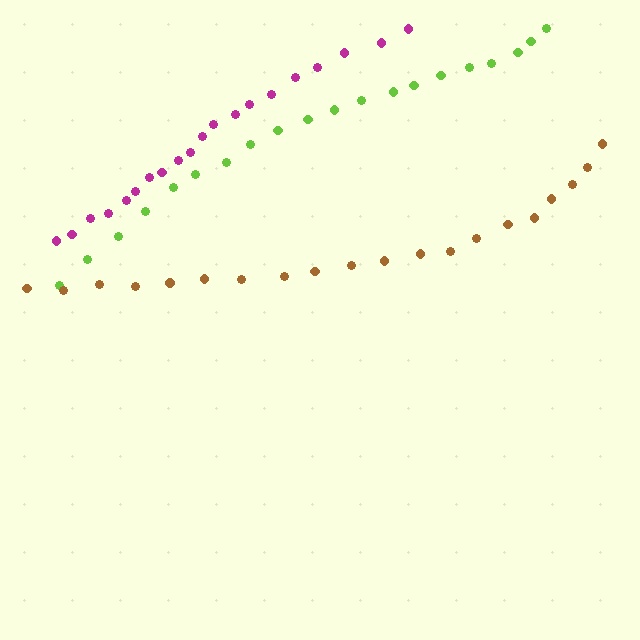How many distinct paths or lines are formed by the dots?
There are 3 distinct paths.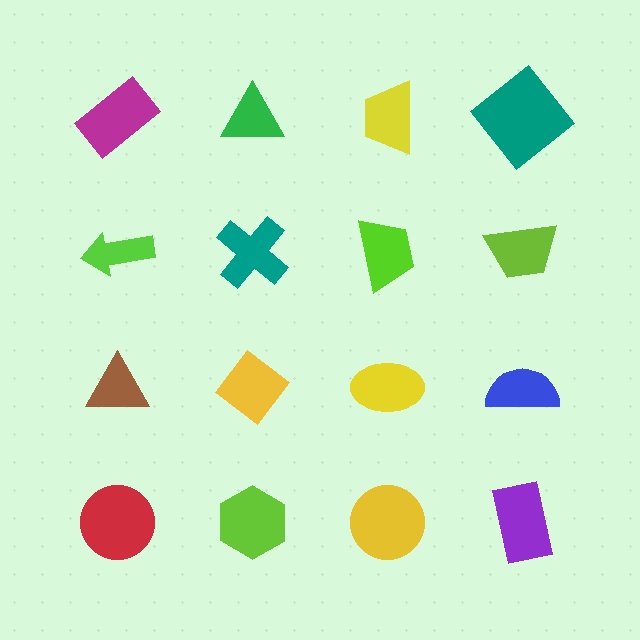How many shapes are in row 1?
4 shapes.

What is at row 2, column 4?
A lime trapezoid.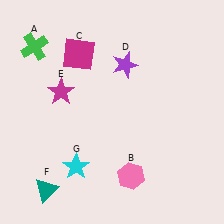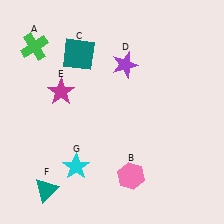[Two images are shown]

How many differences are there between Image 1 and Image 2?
There is 1 difference between the two images.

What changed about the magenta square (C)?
In Image 1, C is magenta. In Image 2, it changed to teal.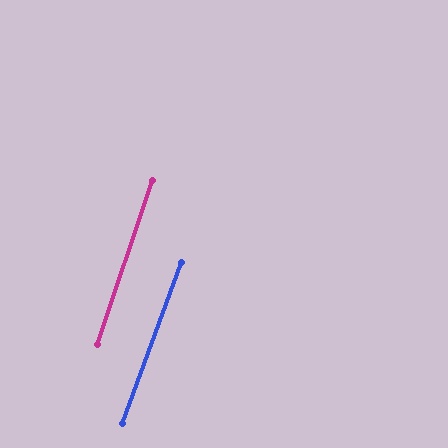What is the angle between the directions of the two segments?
Approximately 2 degrees.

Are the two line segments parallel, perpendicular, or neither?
Parallel — their directions differ by only 1.9°.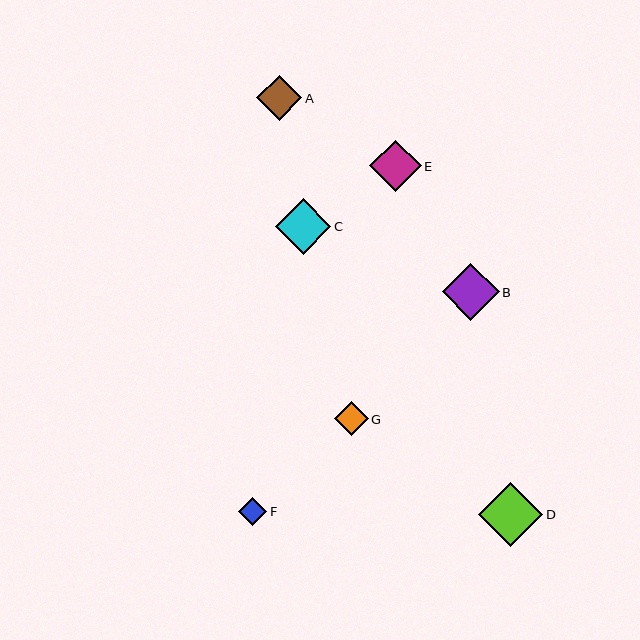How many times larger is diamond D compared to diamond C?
Diamond D is approximately 1.2 times the size of diamond C.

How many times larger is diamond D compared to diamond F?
Diamond D is approximately 2.3 times the size of diamond F.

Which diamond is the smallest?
Diamond F is the smallest with a size of approximately 28 pixels.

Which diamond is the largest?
Diamond D is the largest with a size of approximately 64 pixels.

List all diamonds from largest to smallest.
From largest to smallest: D, B, C, E, A, G, F.